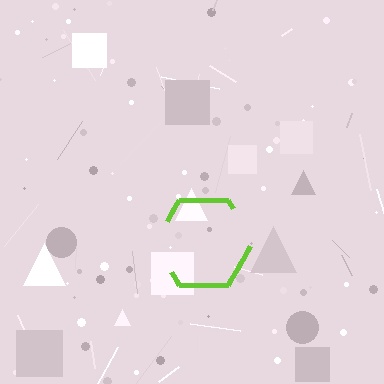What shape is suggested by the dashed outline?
The dashed outline suggests a hexagon.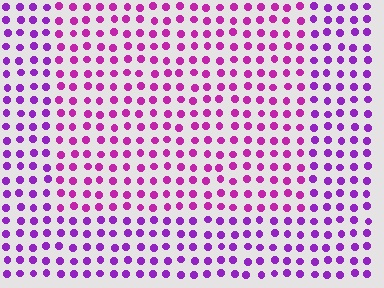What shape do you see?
I see a rectangle.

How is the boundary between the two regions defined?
The boundary is defined purely by a slight shift in hue (about 27 degrees). Spacing, size, and orientation are identical on both sides.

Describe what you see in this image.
The image is filled with small purple elements in a uniform arrangement. A rectangle-shaped region is visible where the elements are tinted to a slightly different hue, forming a subtle color boundary.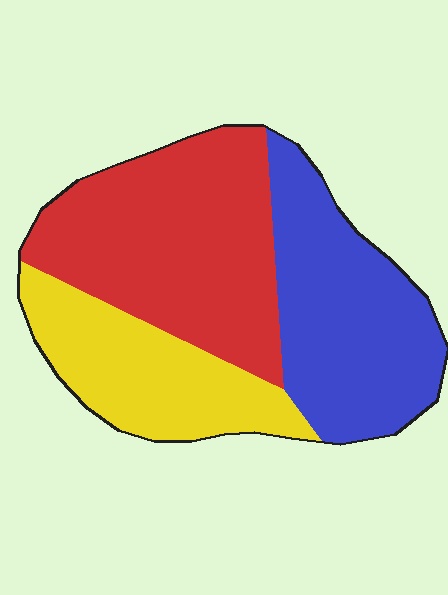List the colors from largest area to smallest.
From largest to smallest: red, blue, yellow.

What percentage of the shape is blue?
Blue covers around 35% of the shape.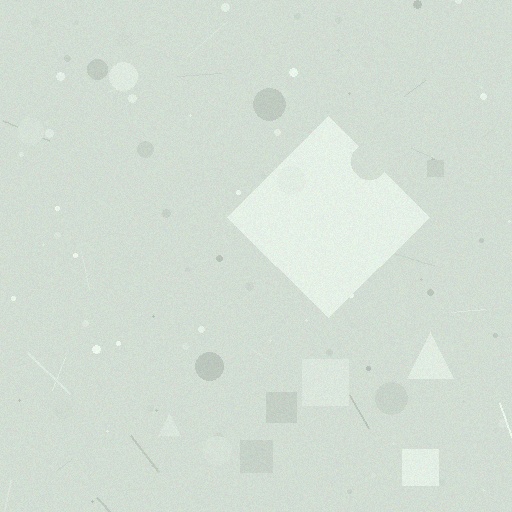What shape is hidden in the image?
A diamond is hidden in the image.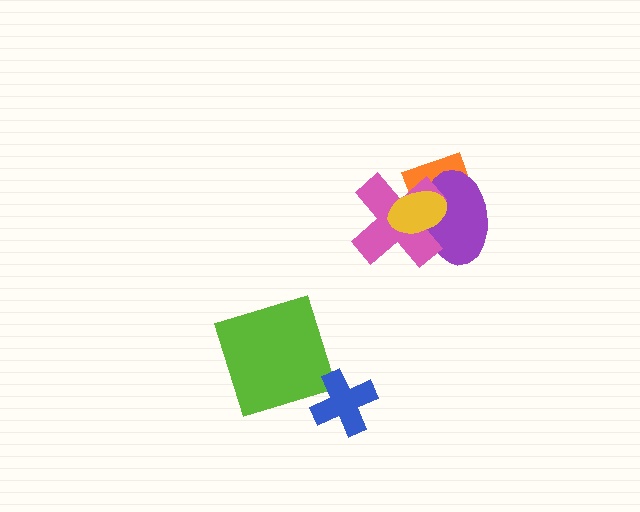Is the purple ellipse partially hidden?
Yes, it is partially covered by another shape.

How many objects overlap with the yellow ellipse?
3 objects overlap with the yellow ellipse.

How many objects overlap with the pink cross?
3 objects overlap with the pink cross.